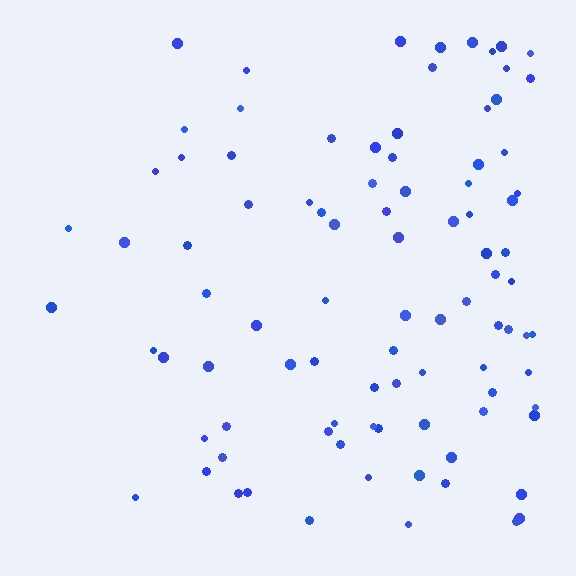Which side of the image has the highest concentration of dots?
The right.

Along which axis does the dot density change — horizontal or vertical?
Horizontal.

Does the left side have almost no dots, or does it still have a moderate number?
Still a moderate number, just noticeably fewer than the right.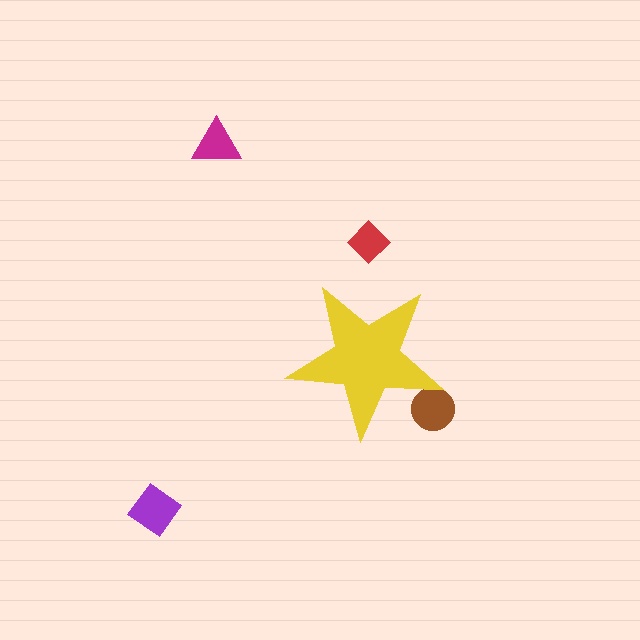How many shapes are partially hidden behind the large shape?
1 shape is partially hidden.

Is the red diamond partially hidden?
No, the red diamond is fully visible.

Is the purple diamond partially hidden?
No, the purple diamond is fully visible.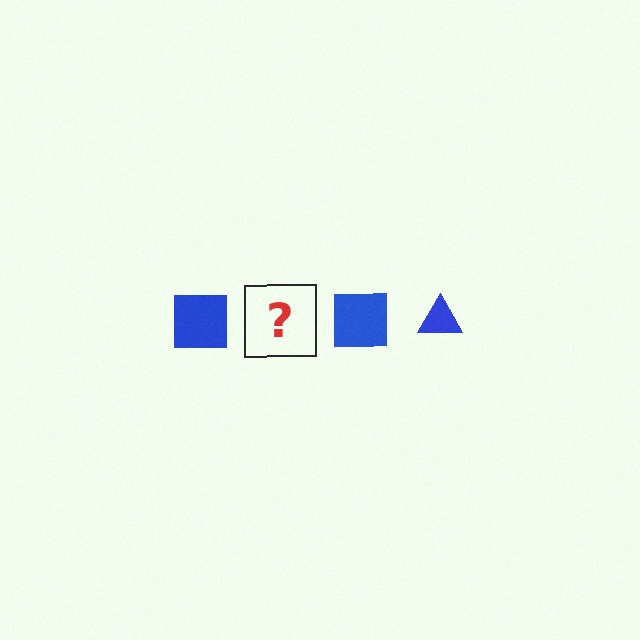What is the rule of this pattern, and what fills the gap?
The rule is that the pattern cycles through square, triangle shapes in blue. The gap should be filled with a blue triangle.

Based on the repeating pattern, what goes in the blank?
The blank should be a blue triangle.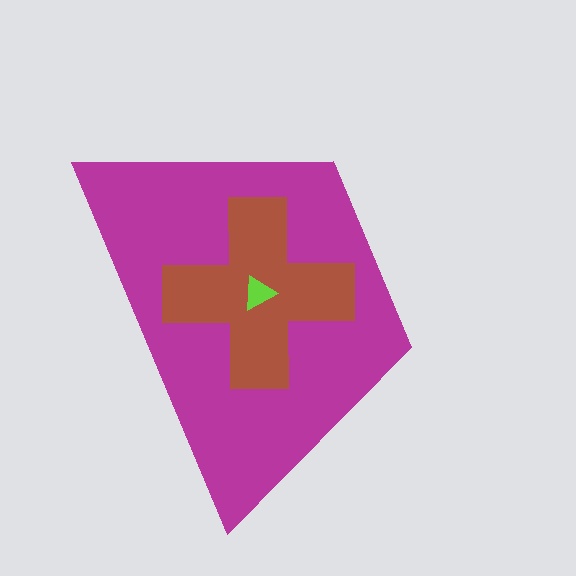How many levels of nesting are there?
3.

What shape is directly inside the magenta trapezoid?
The brown cross.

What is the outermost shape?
The magenta trapezoid.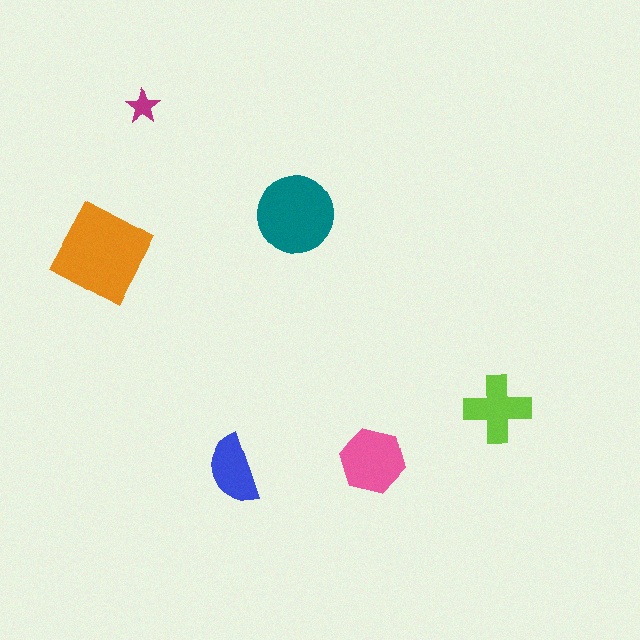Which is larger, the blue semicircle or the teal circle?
The teal circle.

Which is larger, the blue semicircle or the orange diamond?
The orange diamond.